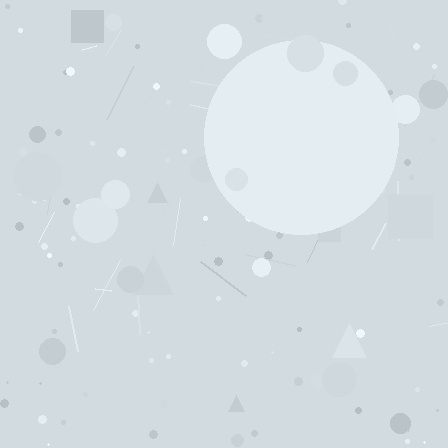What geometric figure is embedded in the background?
A circle is embedded in the background.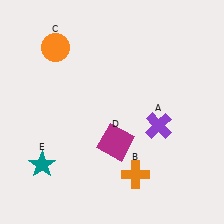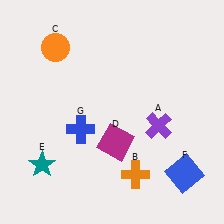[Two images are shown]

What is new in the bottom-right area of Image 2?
A blue square (F) was added in the bottom-right area of Image 2.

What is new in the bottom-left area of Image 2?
A blue cross (G) was added in the bottom-left area of Image 2.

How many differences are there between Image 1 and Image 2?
There are 2 differences between the two images.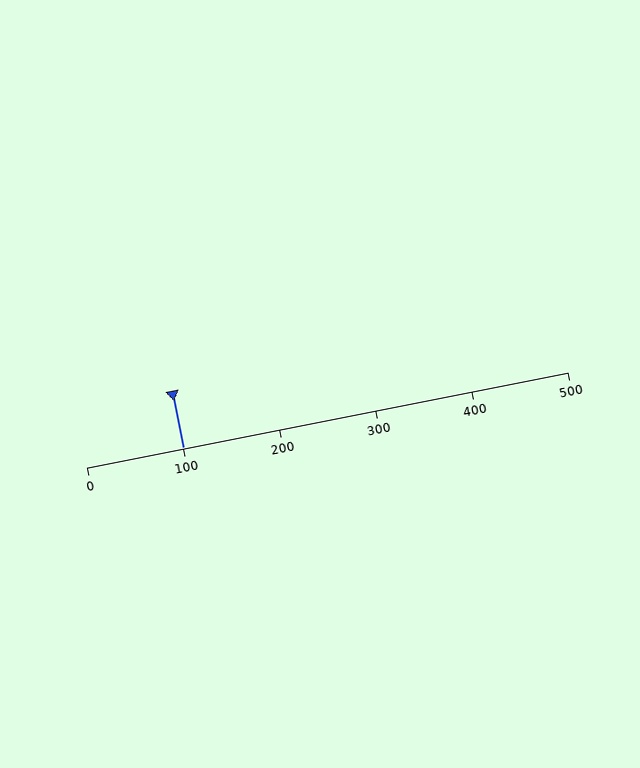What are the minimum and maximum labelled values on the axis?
The axis runs from 0 to 500.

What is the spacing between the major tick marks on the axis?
The major ticks are spaced 100 apart.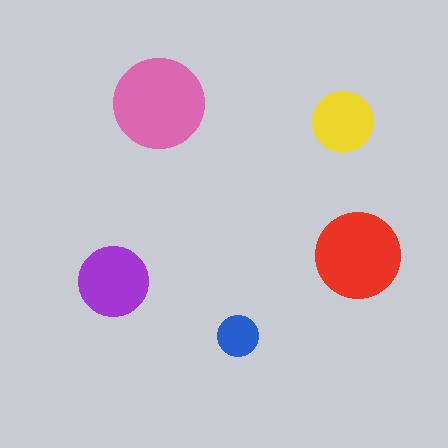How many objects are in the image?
There are 5 objects in the image.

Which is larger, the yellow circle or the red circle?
The red one.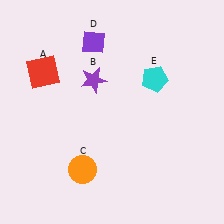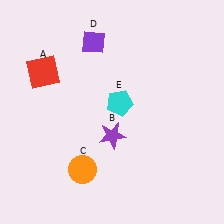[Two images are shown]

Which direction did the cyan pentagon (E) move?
The cyan pentagon (E) moved left.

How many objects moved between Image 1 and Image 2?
2 objects moved between the two images.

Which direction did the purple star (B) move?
The purple star (B) moved down.